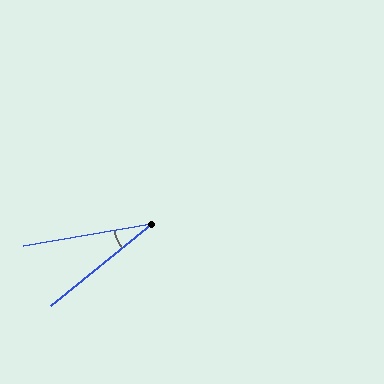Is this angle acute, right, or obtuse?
It is acute.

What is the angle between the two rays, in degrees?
Approximately 29 degrees.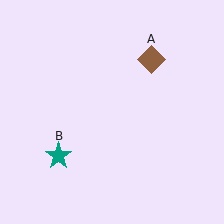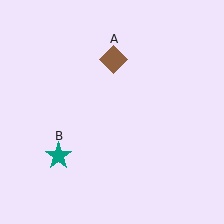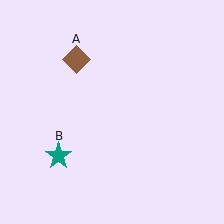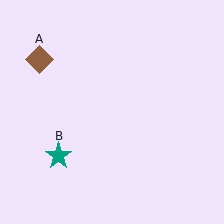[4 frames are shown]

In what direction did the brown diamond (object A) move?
The brown diamond (object A) moved left.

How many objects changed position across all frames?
1 object changed position: brown diamond (object A).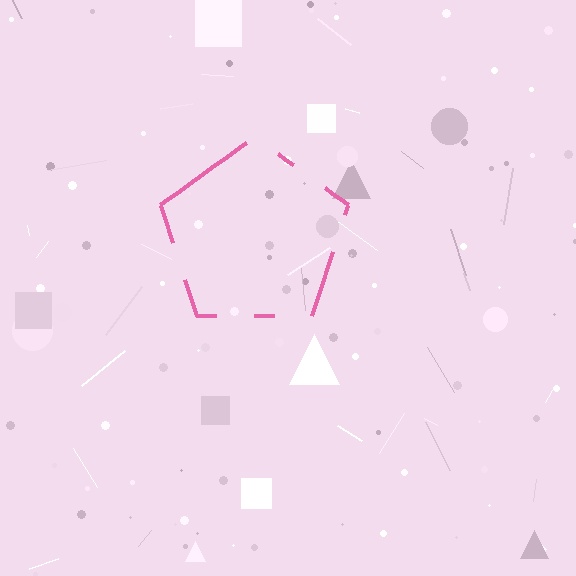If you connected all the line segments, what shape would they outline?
They would outline a pentagon.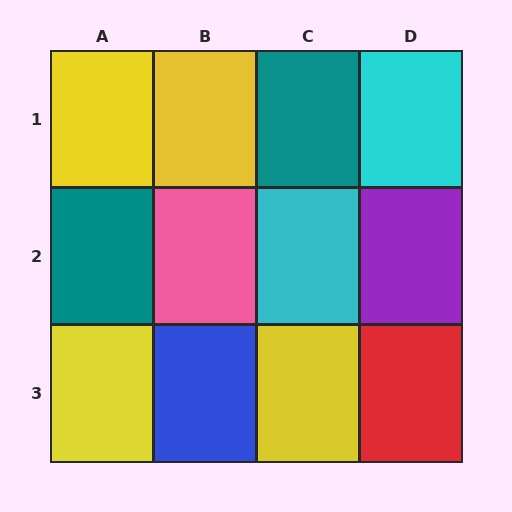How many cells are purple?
1 cell is purple.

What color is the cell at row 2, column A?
Teal.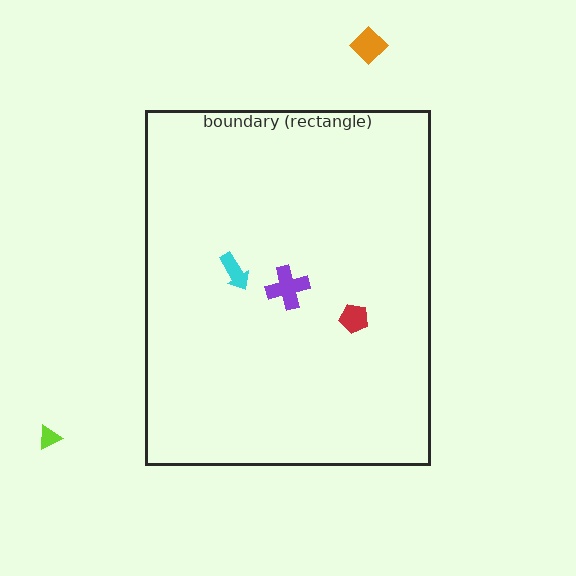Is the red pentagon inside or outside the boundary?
Inside.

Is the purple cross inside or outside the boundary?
Inside.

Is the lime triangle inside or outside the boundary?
Outside.